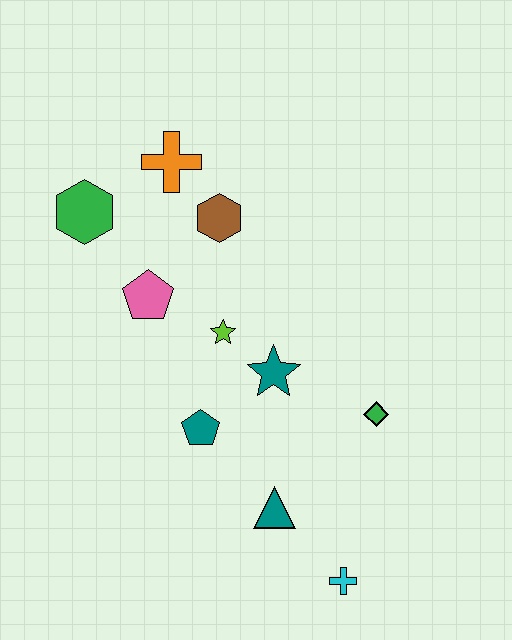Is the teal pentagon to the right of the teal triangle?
No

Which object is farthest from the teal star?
The green hexagon is farthest from the teal star.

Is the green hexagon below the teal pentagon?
No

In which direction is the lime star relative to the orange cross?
The lime star is below the orange cross.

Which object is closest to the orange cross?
The brown hexagon is closest to the orange cross.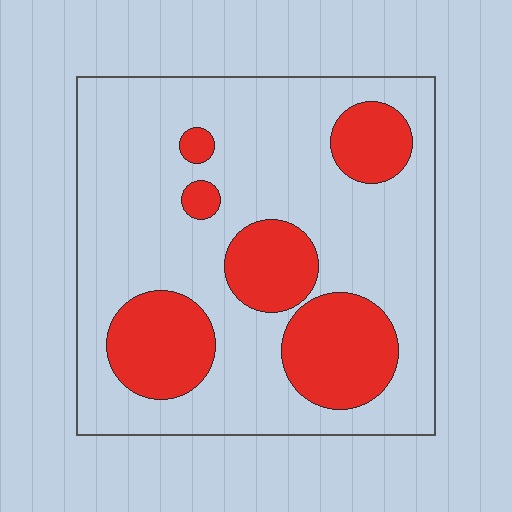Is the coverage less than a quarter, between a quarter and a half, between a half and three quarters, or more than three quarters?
Between a quarter and a half.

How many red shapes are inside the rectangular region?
6.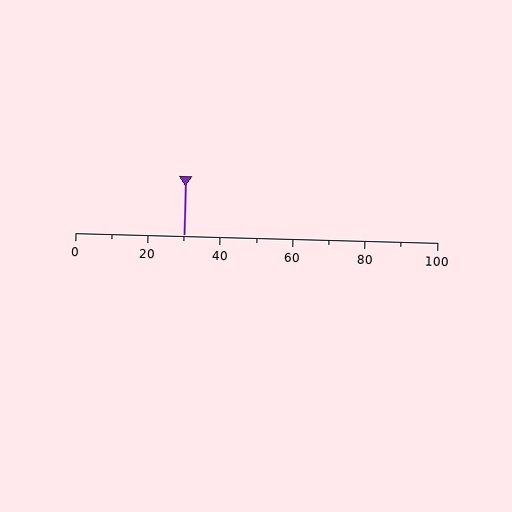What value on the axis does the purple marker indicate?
The marker indicates approximately 30.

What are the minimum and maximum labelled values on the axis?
The axis runs from 0 to 100.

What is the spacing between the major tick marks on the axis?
The major ticks are spaced 20 apart.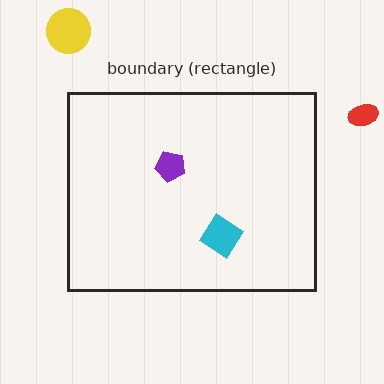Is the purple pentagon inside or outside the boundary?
Inside.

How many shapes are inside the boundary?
2 inside, 2 outside.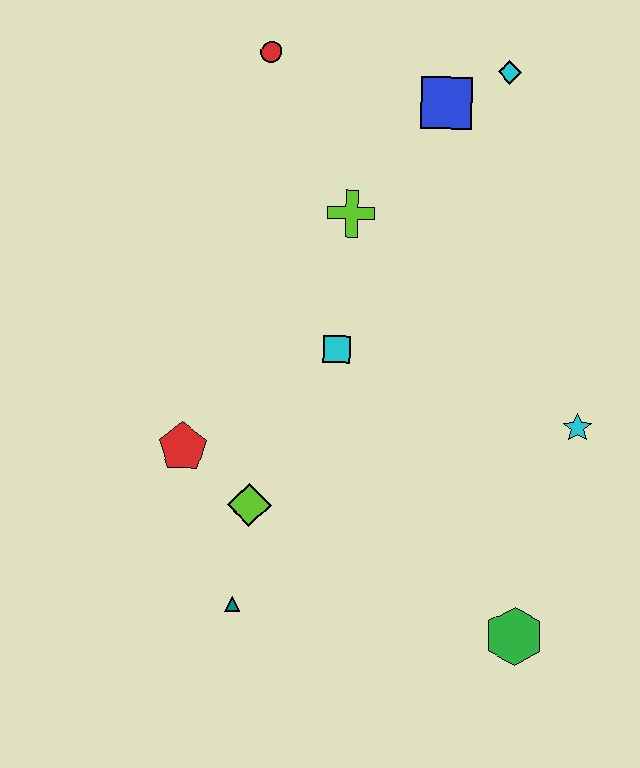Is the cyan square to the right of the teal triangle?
Yes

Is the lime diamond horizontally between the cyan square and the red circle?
No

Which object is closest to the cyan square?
The lime cross is closest to the cyan square.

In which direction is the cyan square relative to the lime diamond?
The cyan square is above the lime diamond.